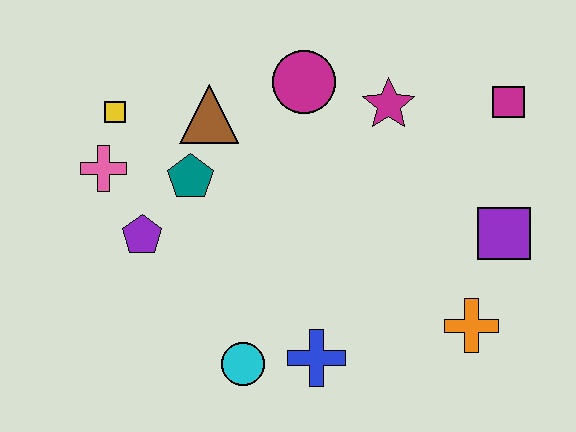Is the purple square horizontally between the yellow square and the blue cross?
No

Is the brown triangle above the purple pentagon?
Yes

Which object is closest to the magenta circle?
The magenta star is closest to the magenta circle.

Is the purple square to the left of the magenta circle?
No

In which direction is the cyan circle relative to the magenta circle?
The cyan circle is below the magenta circle.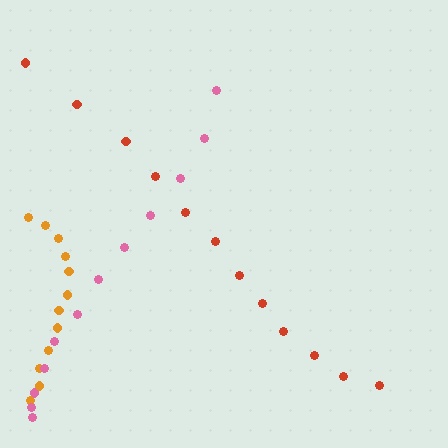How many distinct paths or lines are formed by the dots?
There are 3 distinct paths.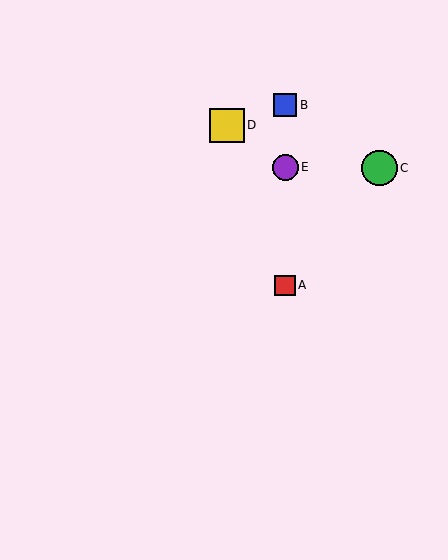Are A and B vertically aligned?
Yes, both are at x≈285.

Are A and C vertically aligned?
No, A is at x≈285 and C is at x≈380.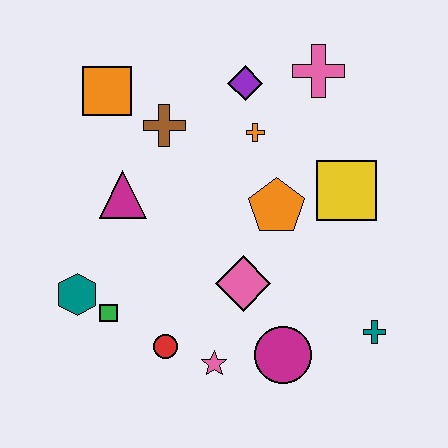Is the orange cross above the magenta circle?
Yes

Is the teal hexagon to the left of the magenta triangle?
Yes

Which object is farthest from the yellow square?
The teal hexagon is farthest from the yellow square.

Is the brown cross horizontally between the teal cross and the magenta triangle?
Yes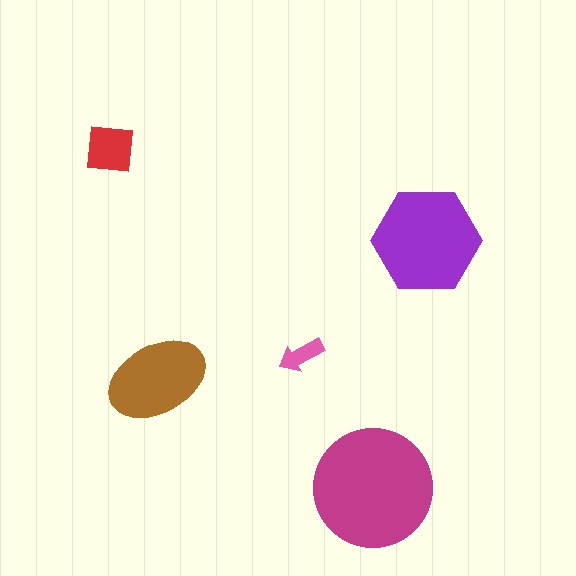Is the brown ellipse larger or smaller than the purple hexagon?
Smaller.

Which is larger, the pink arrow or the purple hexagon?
The purple hexagon.